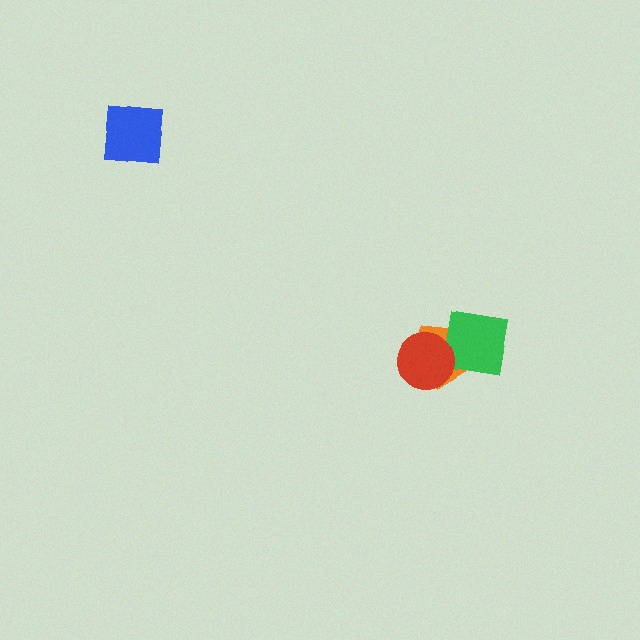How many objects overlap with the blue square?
0 objects overlap with the blue square.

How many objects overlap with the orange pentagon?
2 objects overlap with the orange pentagon.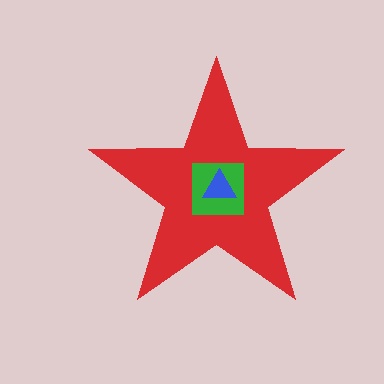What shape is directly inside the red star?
The green square.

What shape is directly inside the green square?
The blue triangle.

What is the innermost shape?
The blue triangle.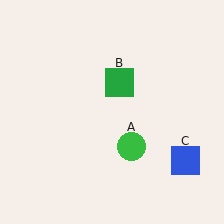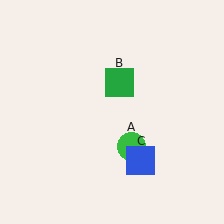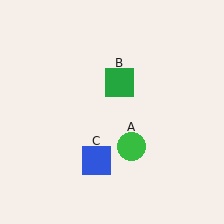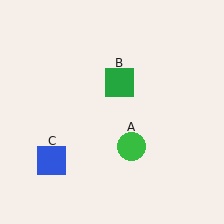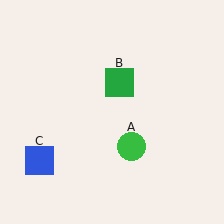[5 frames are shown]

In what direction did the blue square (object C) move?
The blue square (object C) moved left.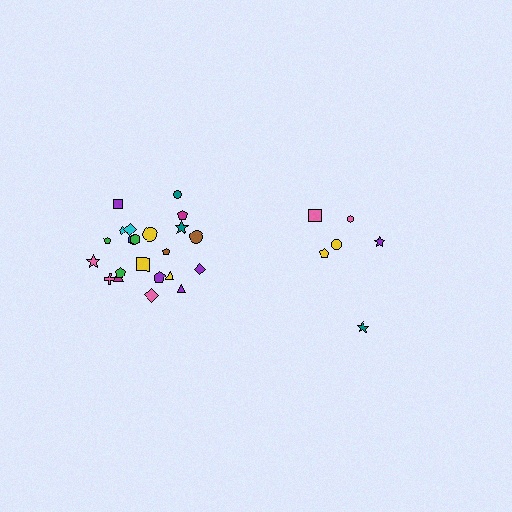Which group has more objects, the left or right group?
The left group.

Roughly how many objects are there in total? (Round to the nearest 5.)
Roughly 30 objects in total.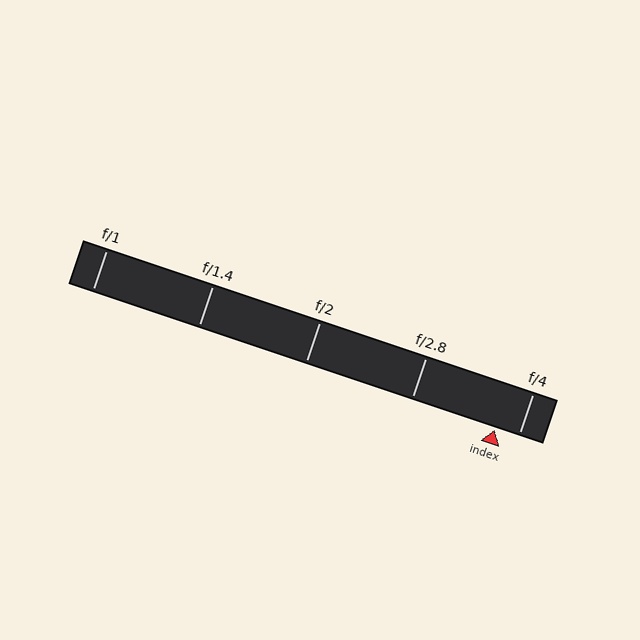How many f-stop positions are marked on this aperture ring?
There are 5 f-stop positions marked.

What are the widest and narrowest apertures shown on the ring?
The widest aperture shown is f/1 and the narrowest is f/4.